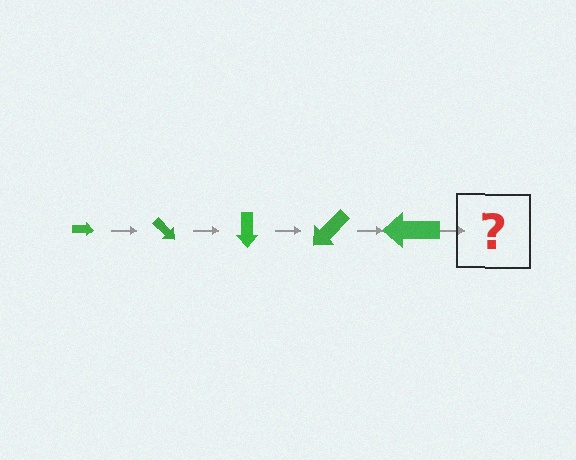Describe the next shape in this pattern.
It should be an arrow, larger than the previous one and rotated 225 degrees from the start.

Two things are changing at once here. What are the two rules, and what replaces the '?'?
The two rules are that the arrow grows larger each step and it rotates 45 degrees each step. The '?' should be an arrow, larger than the previous one and rotated 225 degrees from the start.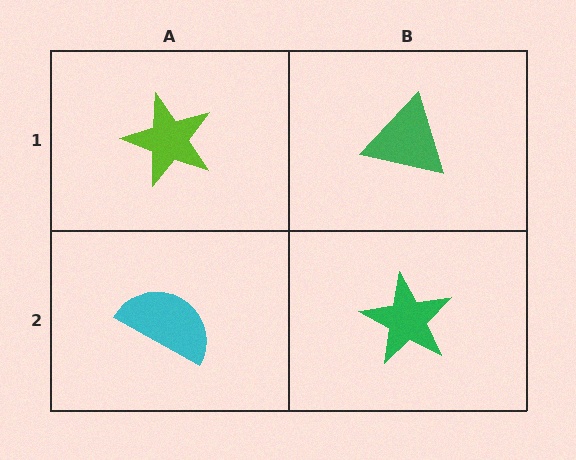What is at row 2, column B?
A green star.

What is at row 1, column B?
A green triangle.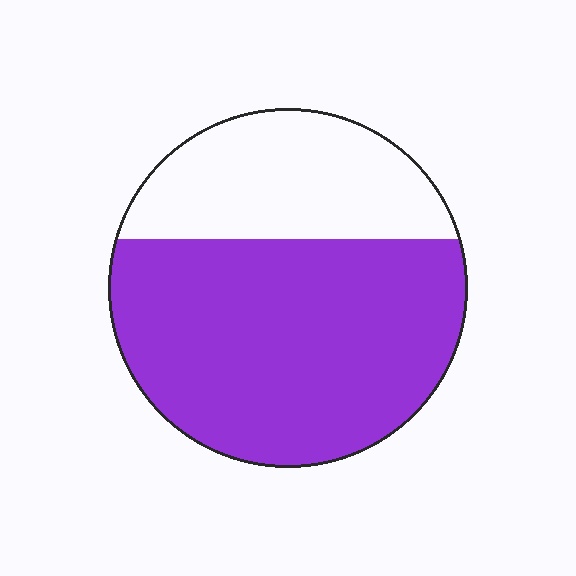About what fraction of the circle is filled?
About two thirds (2/3).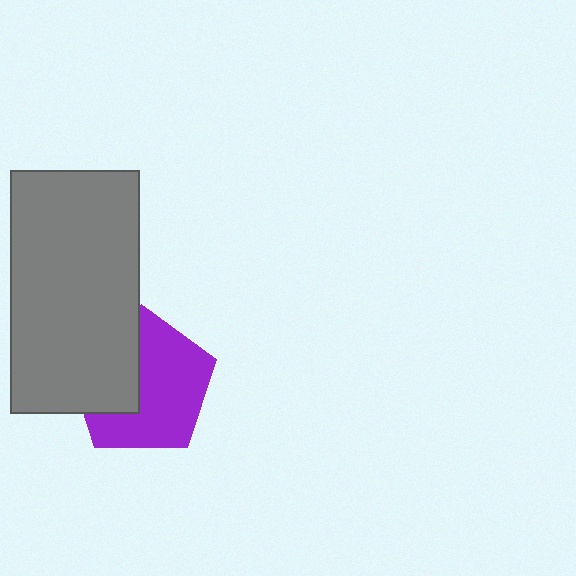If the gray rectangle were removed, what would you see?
You would see the complete purple pentagon.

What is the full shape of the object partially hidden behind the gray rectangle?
The partially hidden object is a purple pentagon.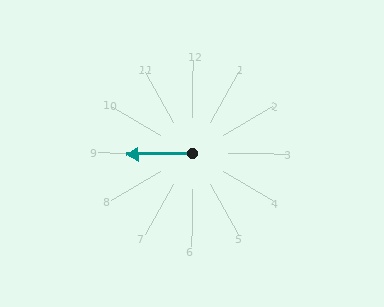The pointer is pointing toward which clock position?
Roughly 9 o'clock.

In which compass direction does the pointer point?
West.